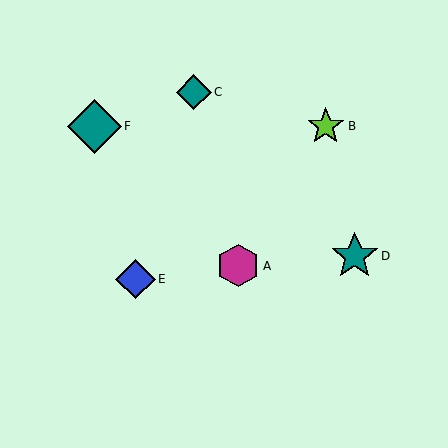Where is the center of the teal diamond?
The center of the teal diamond is at (94, 126).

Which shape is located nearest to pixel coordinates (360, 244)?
The teal star (labeled D) at (355, 256) is nearest to that location.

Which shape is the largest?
The teal diamond (labeled F) is the largest.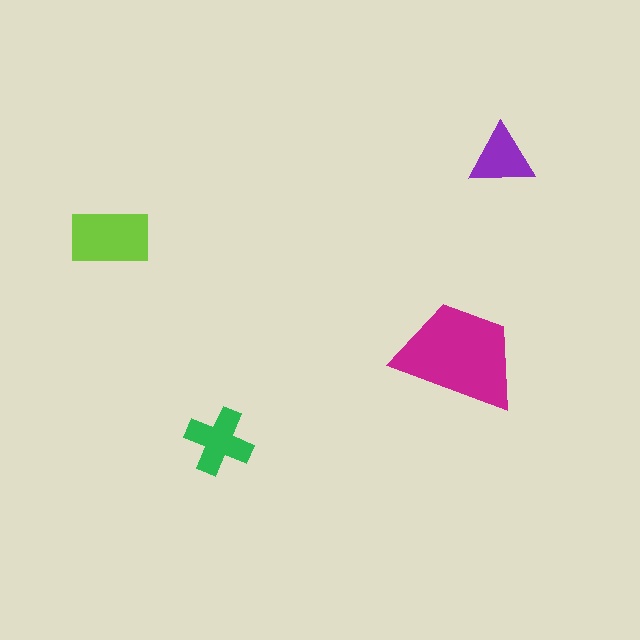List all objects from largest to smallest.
The magenta trapezoid, the lime rectangle, the green cross, the purple triangle.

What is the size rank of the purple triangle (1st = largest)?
4th.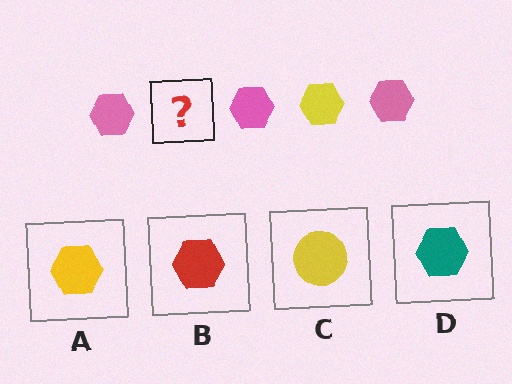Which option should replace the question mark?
Option A.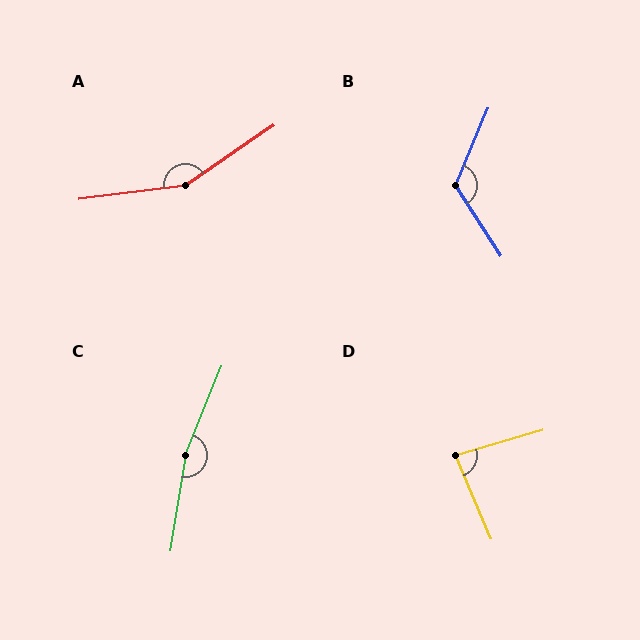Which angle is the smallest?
D, at approximately 83 degrees.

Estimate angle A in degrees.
Approximately 153 degrees.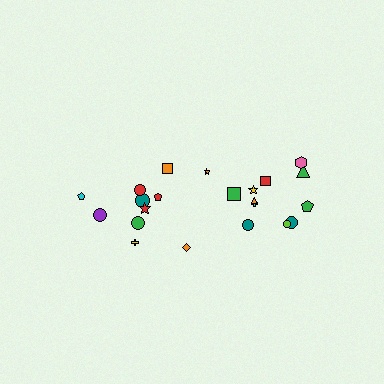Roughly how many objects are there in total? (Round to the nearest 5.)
Roughly 20 objects in total.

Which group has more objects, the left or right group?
The right group.